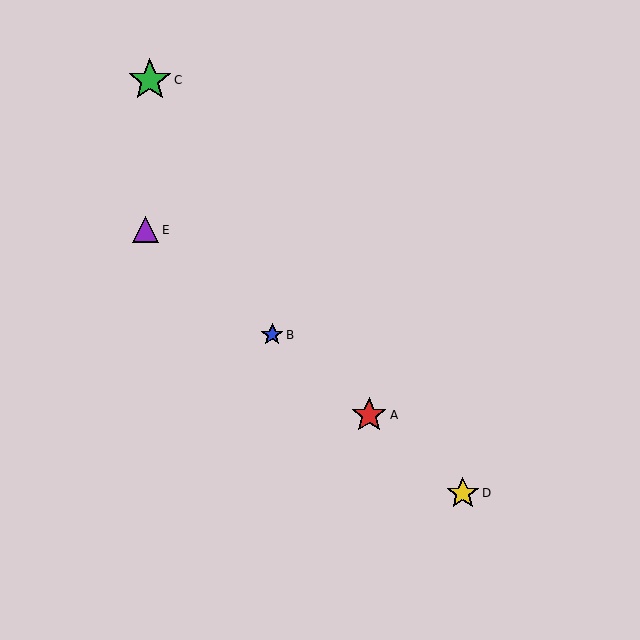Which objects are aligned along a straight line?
Objects A, B, D, E are aligned along a straight line.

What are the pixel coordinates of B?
Object B is at (272, 335).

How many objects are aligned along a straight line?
4 objects (A, B, D, E) are aligned along a straight line.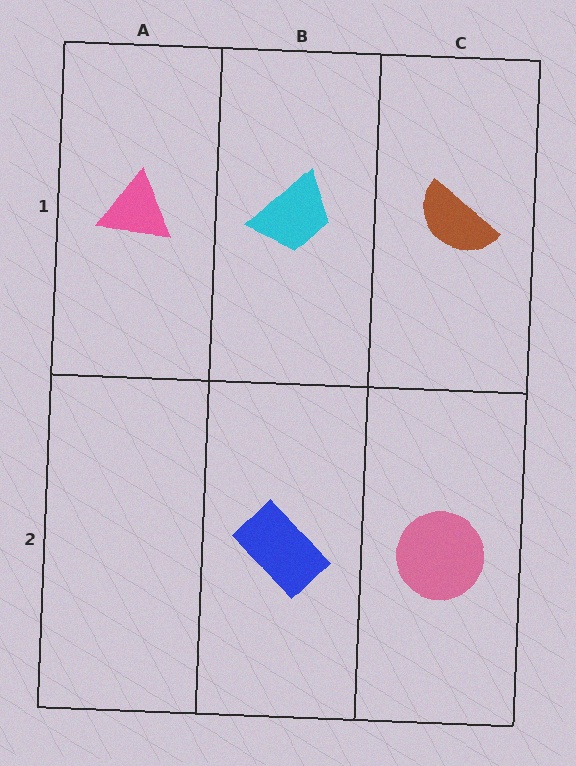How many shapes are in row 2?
2 shapes.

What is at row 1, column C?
A brown semicircle.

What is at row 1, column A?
A pink triangle.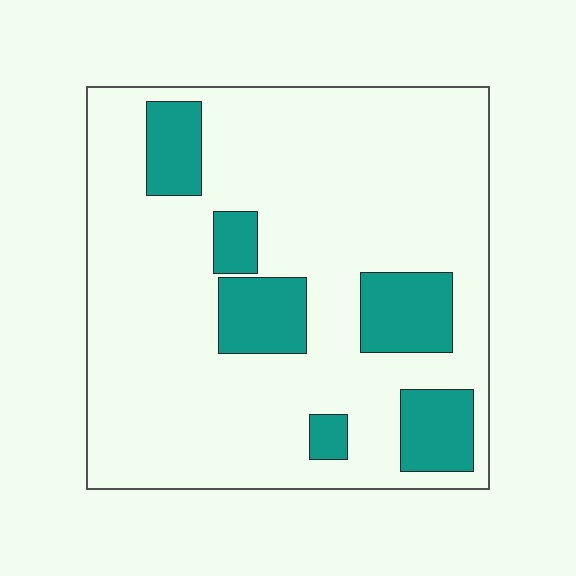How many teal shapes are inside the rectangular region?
6.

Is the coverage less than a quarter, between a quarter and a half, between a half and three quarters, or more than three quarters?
Less than a quarter.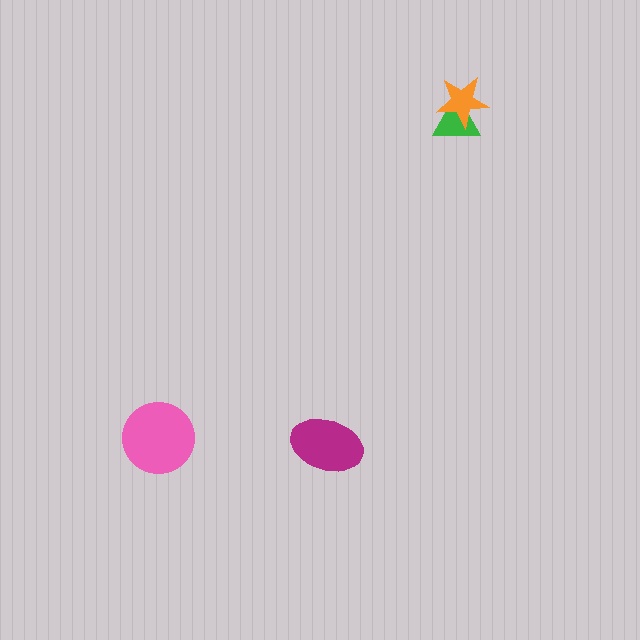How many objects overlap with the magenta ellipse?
0 objects overlap with the magenta ellipse.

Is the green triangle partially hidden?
Yes, it is partially covered by another shape.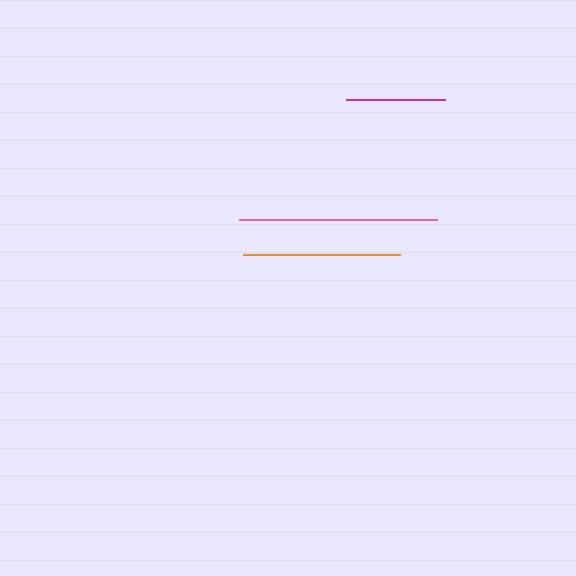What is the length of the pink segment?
The pink segment is approximately 199 pixels long.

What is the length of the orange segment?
The orange segment is approximately 157 pixels long.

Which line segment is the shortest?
The magenta line is the shortest at approximately 99 pixels.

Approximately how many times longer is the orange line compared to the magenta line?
The orange line is approximately 1.6 times the length of the magenta line.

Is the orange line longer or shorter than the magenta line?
The orange line is longer than the magenta line.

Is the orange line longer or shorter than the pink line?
The pink line is longer than the orange line.